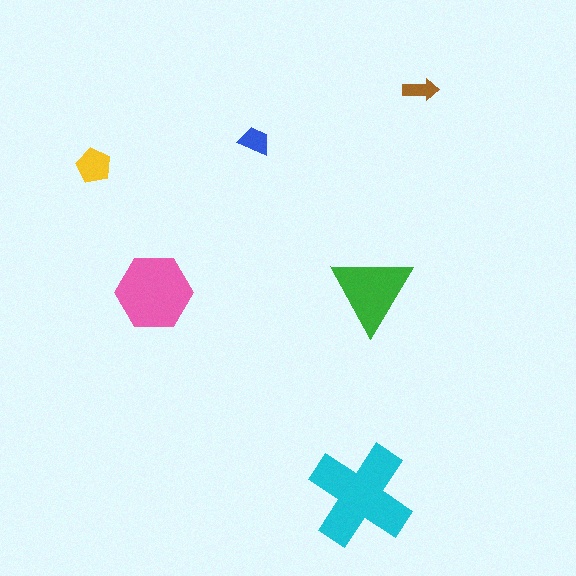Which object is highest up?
The brown arrow is topmost.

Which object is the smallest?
The brown arrow.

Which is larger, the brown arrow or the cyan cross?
The cyan cross.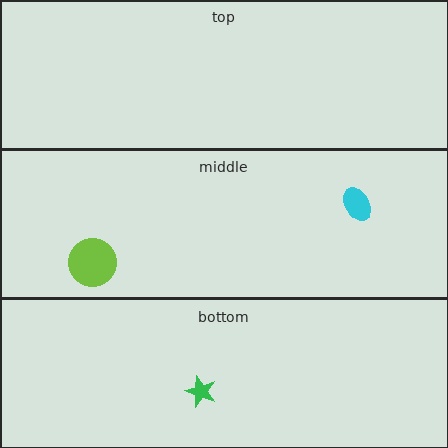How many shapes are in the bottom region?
1.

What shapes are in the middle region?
The cyan ellipse, the lime circle.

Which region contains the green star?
The bottom region.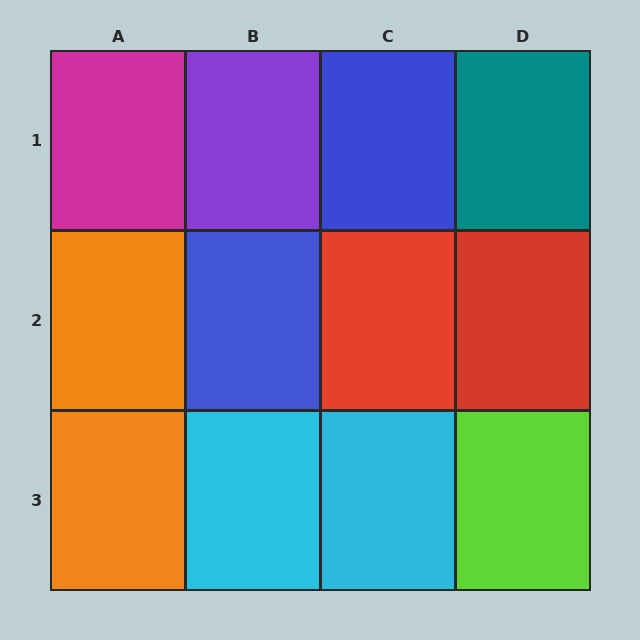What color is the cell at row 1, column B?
Purple.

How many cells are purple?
1 cell is purple.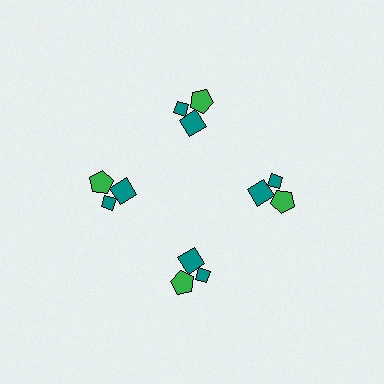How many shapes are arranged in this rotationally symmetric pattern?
There are 12 shapes, arranged in 4 groups of 3.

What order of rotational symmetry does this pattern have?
This pattern has 4-fold rotational symmetry.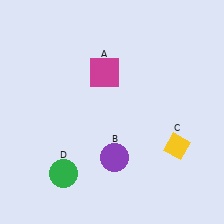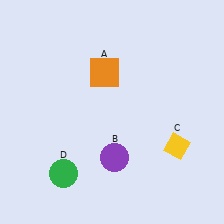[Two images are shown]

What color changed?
The square (A) changed from magenta in Image 1 to orange in Image 2.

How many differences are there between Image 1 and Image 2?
There is 1 difference between the two images.